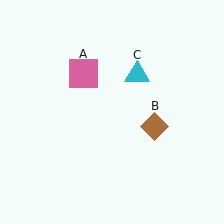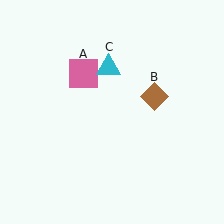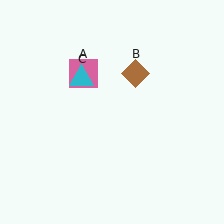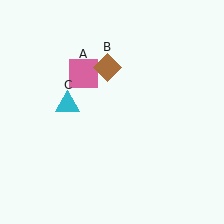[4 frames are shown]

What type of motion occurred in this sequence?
The brown diamond (object B), cyan triangle (object C) rotated counterclockwise around the center of the scene.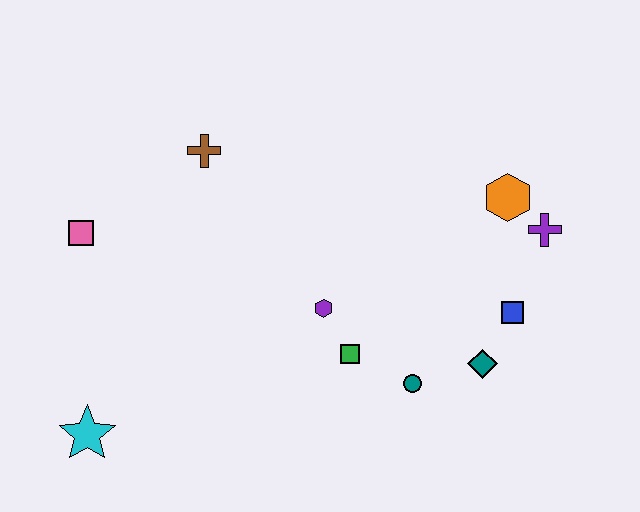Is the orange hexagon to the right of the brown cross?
Yes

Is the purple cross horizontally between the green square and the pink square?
No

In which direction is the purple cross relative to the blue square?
The purple cross is above the blue square.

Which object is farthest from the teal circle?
The pink square is farthest from the teal circle.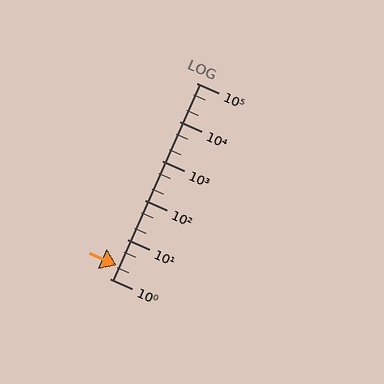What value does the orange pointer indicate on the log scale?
The pointer indicates approximately 2.2.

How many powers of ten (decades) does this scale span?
The scale spans 5 decades, from 1 to 100000.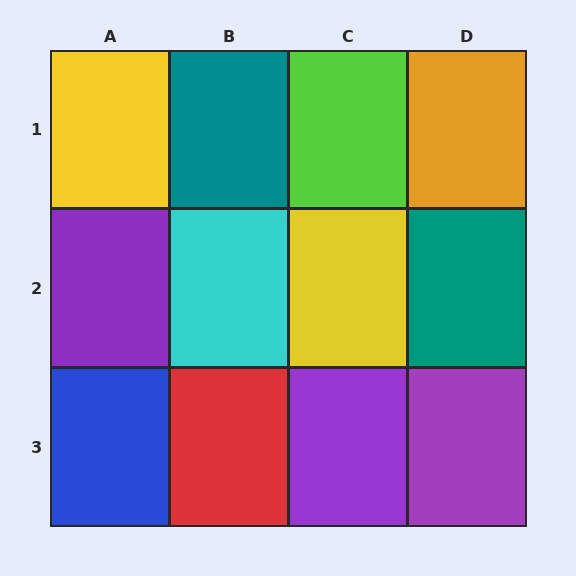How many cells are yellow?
2 cells are yellow.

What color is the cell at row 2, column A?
Purple.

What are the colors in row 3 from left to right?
Blue, red, purple, purple.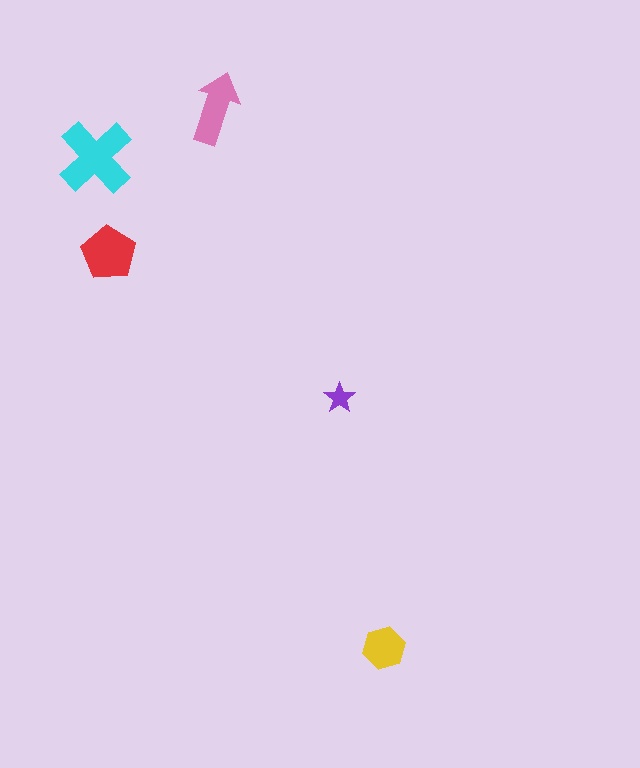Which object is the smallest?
The purple star.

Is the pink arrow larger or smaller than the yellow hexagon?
Larger.